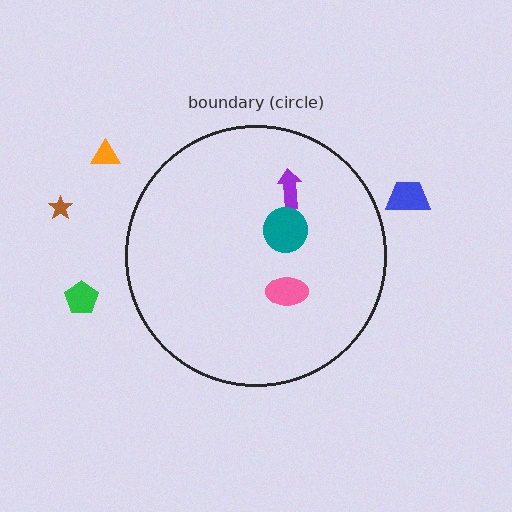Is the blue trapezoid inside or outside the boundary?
Outside.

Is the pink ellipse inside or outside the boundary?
Inside.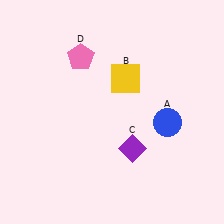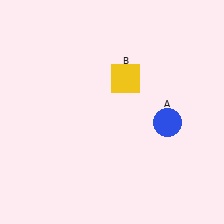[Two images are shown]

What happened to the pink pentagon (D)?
The pink pentagon (D) was removed in Image 2. It was in the top-left area of Image 1.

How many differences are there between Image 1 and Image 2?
There are 2 differences between the two images.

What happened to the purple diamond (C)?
The purple diamond (C) was removed in Image 2. It was in the bottom-right area of Image 1.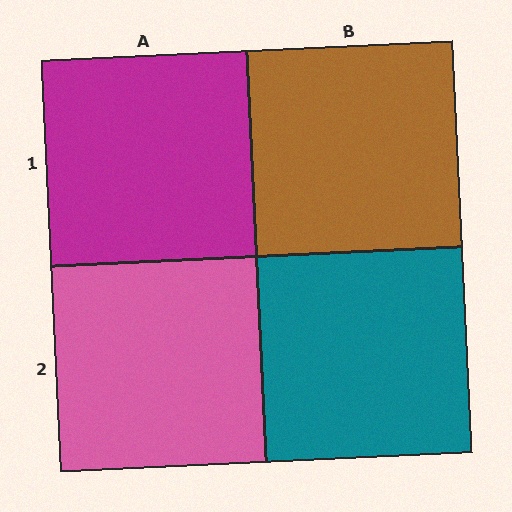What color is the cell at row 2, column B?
Teal.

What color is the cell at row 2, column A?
Pink.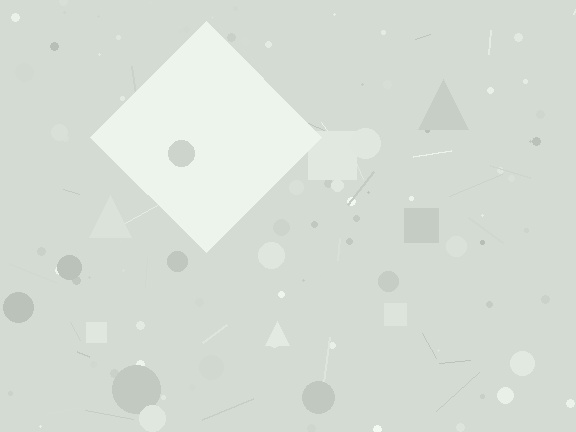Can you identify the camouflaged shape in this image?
The camouflaged shape is a diamond.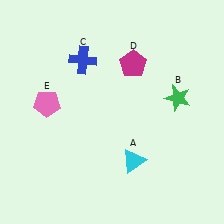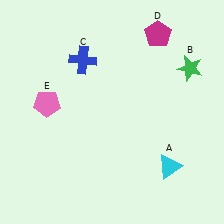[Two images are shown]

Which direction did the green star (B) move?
The green star (B) moved up.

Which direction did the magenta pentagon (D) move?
The magenta pentagon (D) moved up.